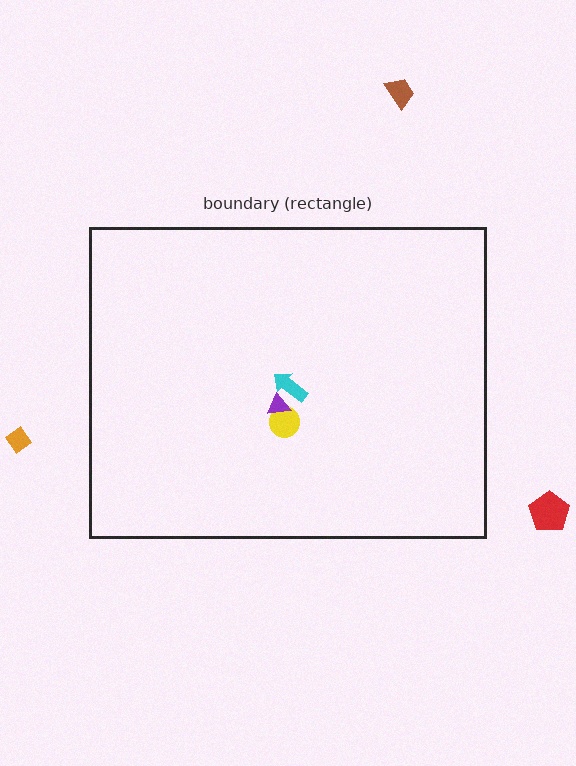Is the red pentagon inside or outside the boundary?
Outside.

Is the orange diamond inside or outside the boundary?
Outside.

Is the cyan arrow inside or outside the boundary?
Inside.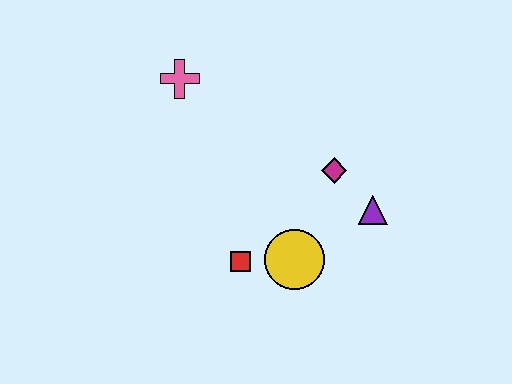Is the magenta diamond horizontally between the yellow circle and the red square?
No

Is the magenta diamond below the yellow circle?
No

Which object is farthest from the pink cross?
The purple triangle is farthest from the pink cross.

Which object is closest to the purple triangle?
The magenta diamond is closest to the purple triangle.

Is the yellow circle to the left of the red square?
No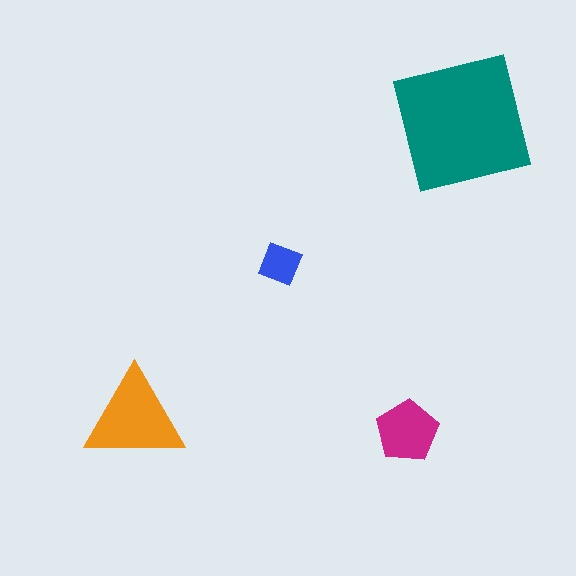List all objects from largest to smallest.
The teal square, the orange triangle, the magenta pentagon, the blue diamond.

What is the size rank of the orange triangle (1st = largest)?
2nd.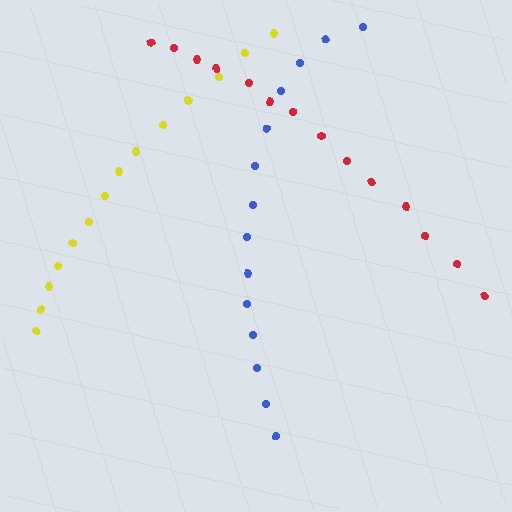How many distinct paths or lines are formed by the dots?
There are 3 distinct paths.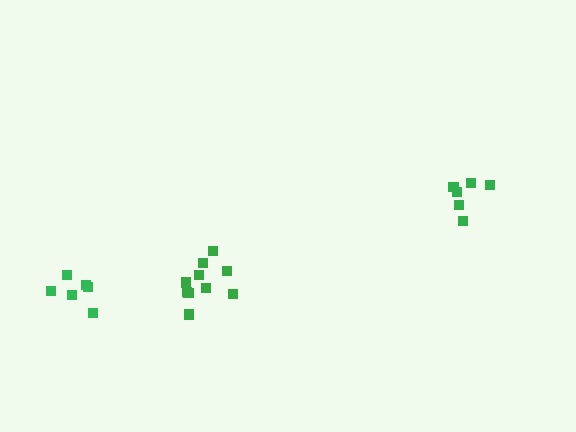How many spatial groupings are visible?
There are 3 spatial groupings.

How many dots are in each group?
Group 1: 6 dots, Group 2: 10 dots, Group 3: 6 dots (22 total).